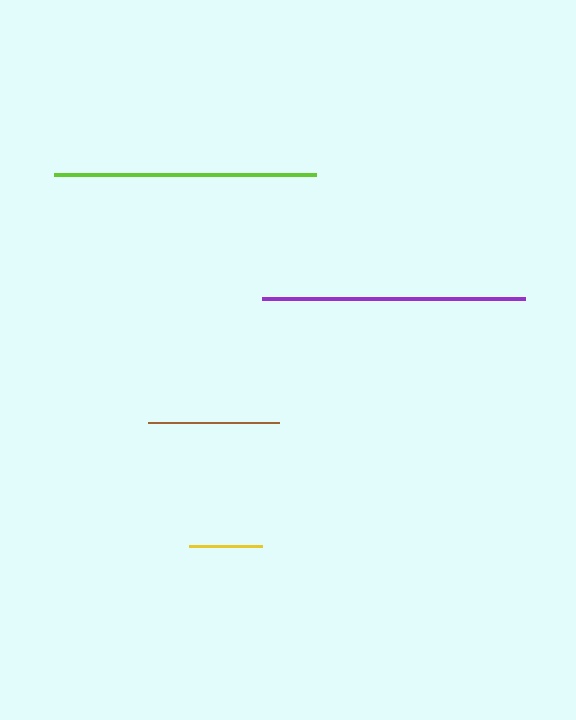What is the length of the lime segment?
The lime segment is approximately 262 pixels long.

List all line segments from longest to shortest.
From longest to shortest: purple, lime, brown, yellow.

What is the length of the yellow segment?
The yellow segment is approximately 73 pixels long.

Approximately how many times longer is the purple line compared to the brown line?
The purple line is approximately 2.0 times the length of the brown line.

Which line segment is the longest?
The purple line is the longest at approximately 263 pixels.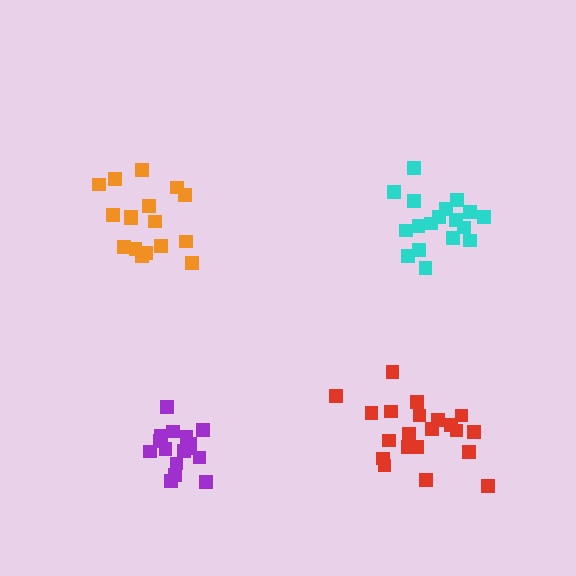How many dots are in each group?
Group 1: 17 dots, Group 2: 18 dots, Group 3: 21 dots, Group 4: 16 dots (72 total).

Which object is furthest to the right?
The cyan cluster is rightmost.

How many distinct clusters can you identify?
There are 4 distinct clusters.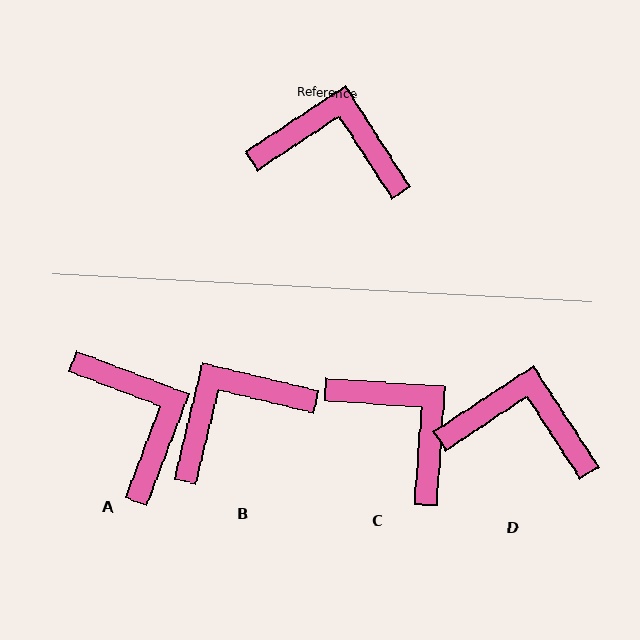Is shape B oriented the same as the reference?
No, it is off by about 43 degrees.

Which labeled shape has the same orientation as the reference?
D.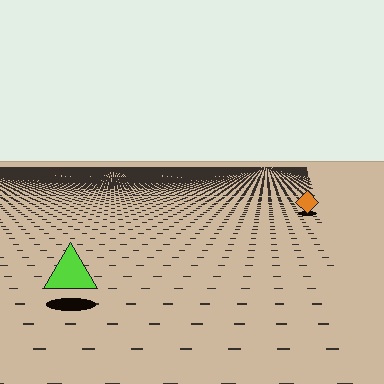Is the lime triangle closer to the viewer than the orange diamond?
Yes. The lime triangle is closer — you can tell from the texture gradient: the ground texture is coarser near it.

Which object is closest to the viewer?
The lime triangle is closest. The texture marks near it are larger and more spread out.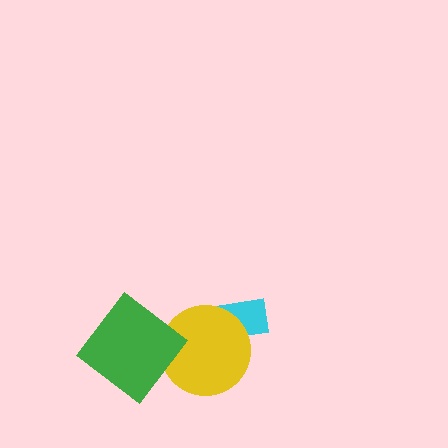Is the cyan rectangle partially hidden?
Yes, it is partially covered by another shape.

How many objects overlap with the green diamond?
1 object overlaps with the green diamond.